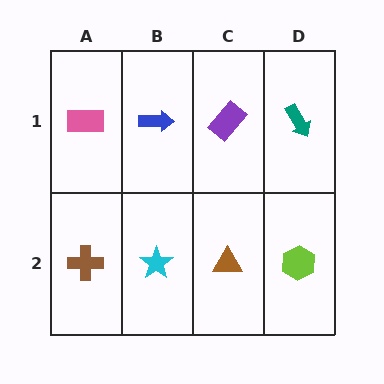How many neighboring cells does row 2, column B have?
3.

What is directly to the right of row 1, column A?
A blue arrow.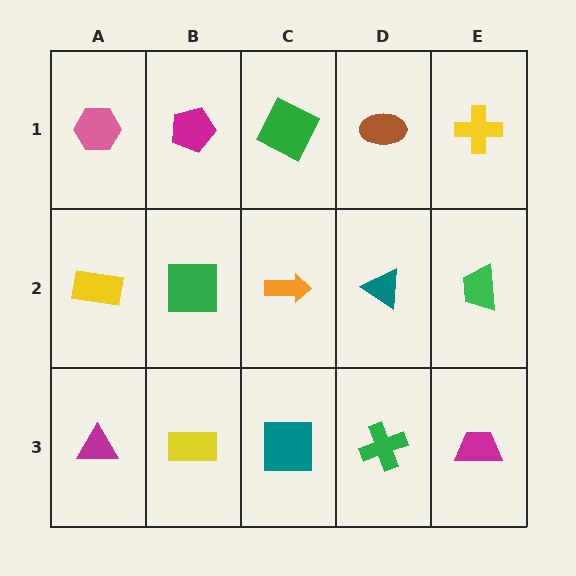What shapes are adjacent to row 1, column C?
An orange arrow (row 2, column C), a magenta pentagon (row 1, column B), a brown ellipse (row 1, column D).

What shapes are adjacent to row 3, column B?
A green square (row 2, column B), a magenta triangle (row 3, column A), a teal square (row 3, column C).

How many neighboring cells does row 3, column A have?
2.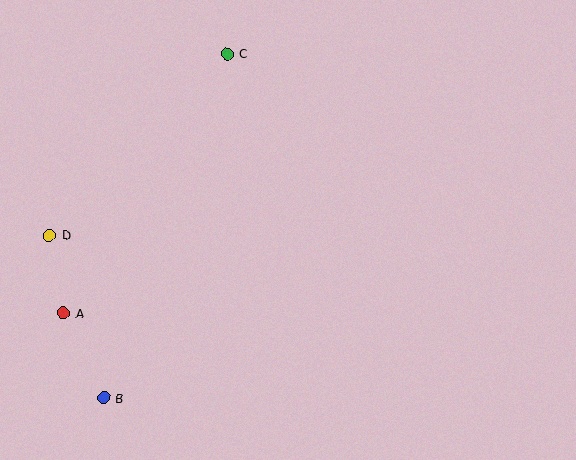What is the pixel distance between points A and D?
The distance between A and D is 79 pixels.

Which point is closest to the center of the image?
Point C at (227, 54) is closest to the center.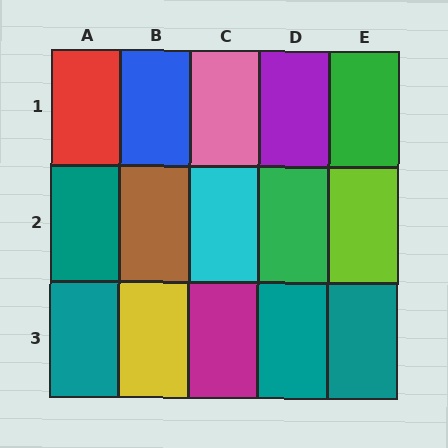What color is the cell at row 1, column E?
Green.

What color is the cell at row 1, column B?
Blue.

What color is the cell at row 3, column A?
Teal.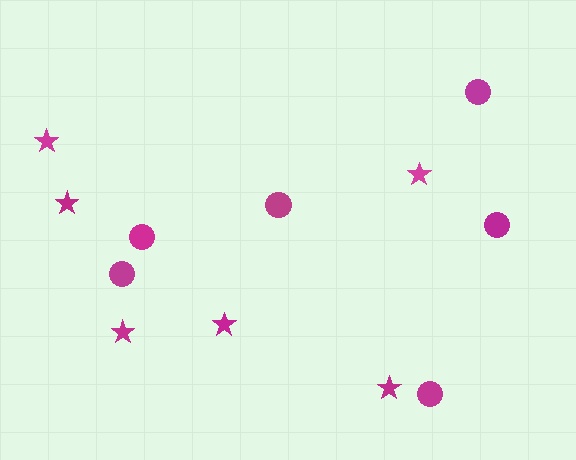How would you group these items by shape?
There are 2 groups: one group of stars (6) and one group of circles (6).